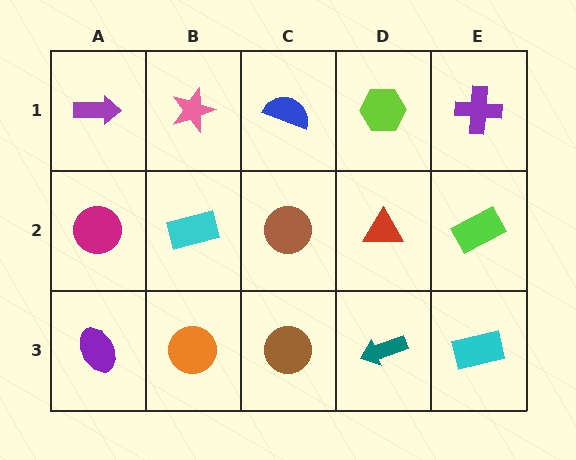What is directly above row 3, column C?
A brown circle.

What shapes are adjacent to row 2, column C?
A blue semicircle (row 1, column C), a brown circle (row 3, column C), a cyan rectangle (row 2, column B), a red triangle (row 2, column D).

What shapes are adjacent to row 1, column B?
A cyan rectangle (row 2, column B), a purple arrow (row 1, column A), a blue semicircle (row 1, column C).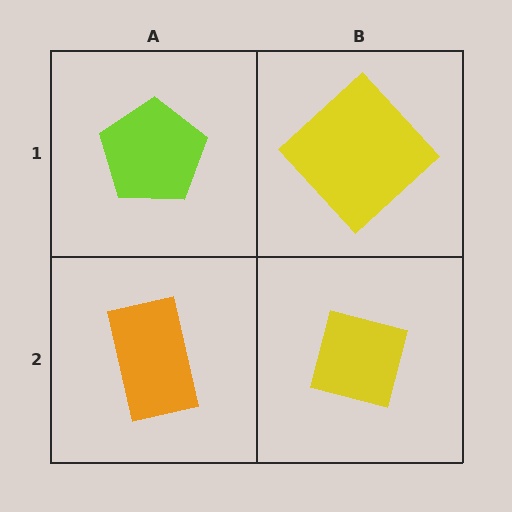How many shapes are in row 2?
2 shapes.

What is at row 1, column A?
A lime pentagon.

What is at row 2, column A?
An orange rectangle.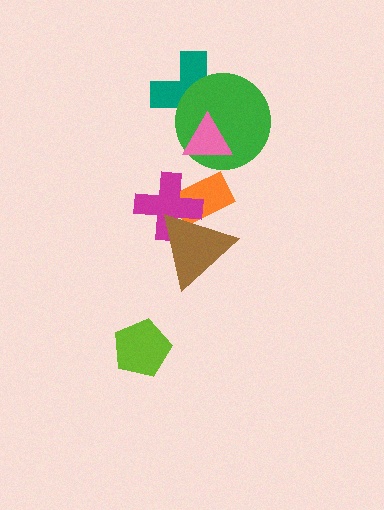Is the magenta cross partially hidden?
Yes, it is partially covered by another shape.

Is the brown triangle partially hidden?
No, no other shape covers it.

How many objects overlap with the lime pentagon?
0 objects overlap with the lime pentagon.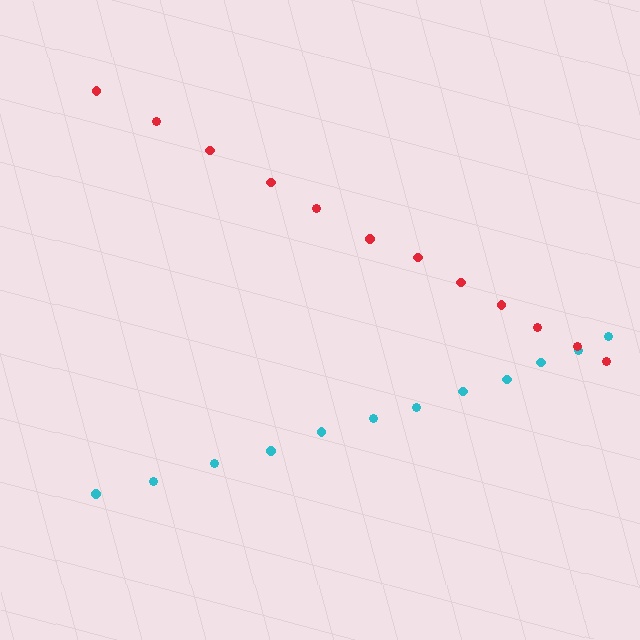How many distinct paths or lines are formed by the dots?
There are 2 distinct paths.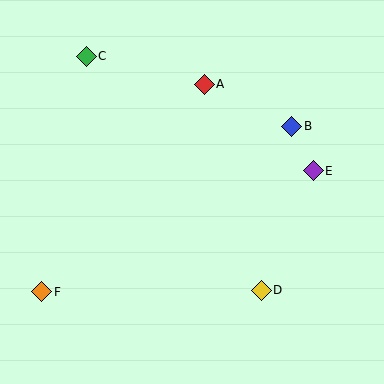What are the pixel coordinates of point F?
Point F is at (42, 292).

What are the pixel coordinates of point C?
Point C is at (86, 56).